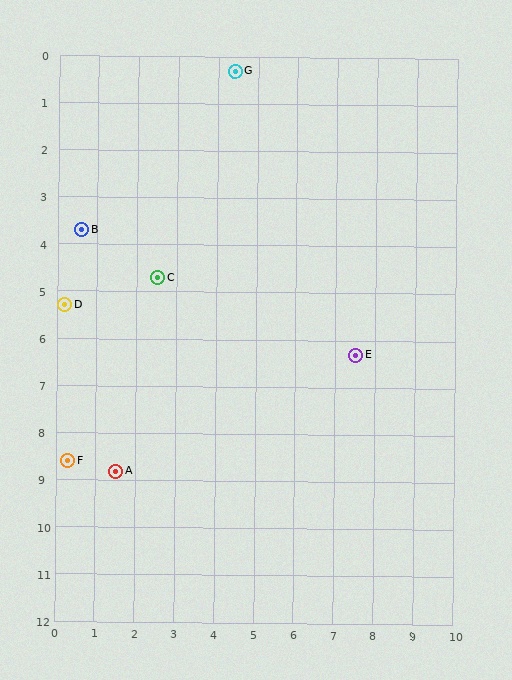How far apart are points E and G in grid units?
Points E and G are about 6.8 grid units apart.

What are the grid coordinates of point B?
Point B is at approximately (0.6, 3.7).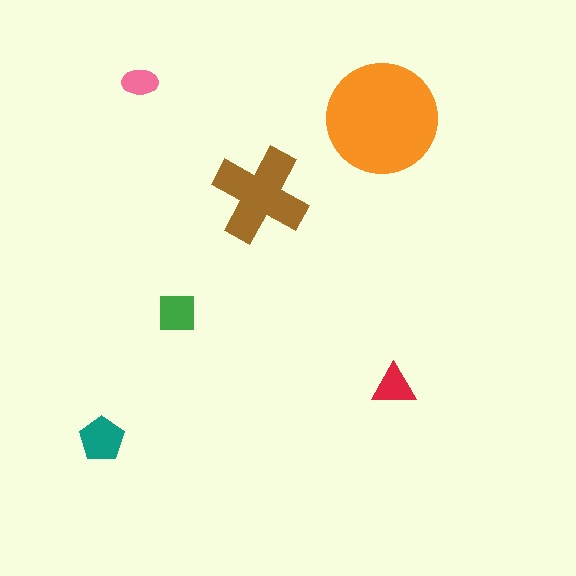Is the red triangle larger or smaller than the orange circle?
Smaller.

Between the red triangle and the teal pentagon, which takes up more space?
The teal pentagon.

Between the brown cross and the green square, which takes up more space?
The brown cross.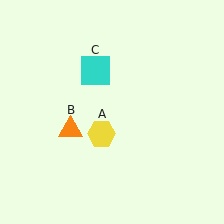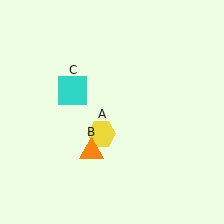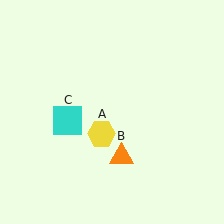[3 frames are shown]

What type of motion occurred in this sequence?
The orange triangle (object B), cyan square (object C) rotated counterclockwise around the center of the scene.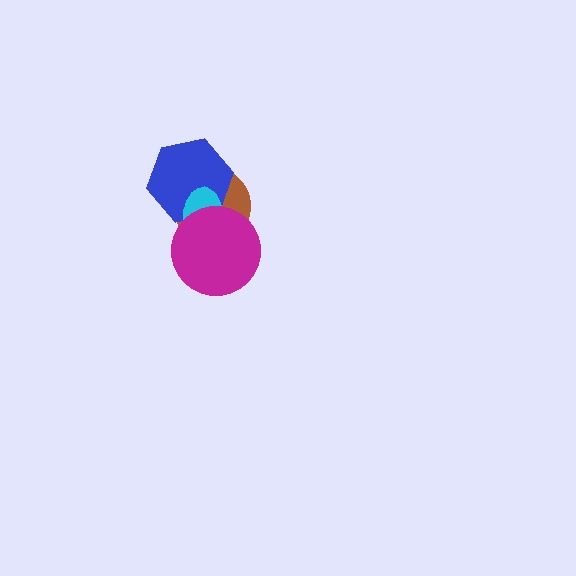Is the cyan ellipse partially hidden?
Yes, it is partially covered by another shape.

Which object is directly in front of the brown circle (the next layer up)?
The blue hexagon is directly in front of the brown circle.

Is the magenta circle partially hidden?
No, no other shape covers it.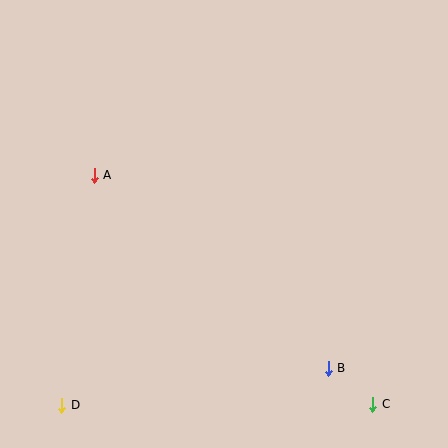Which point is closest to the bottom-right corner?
Point C is closest to the bottom-right corner.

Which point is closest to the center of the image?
Point A at (94, 175) is closest to the center.